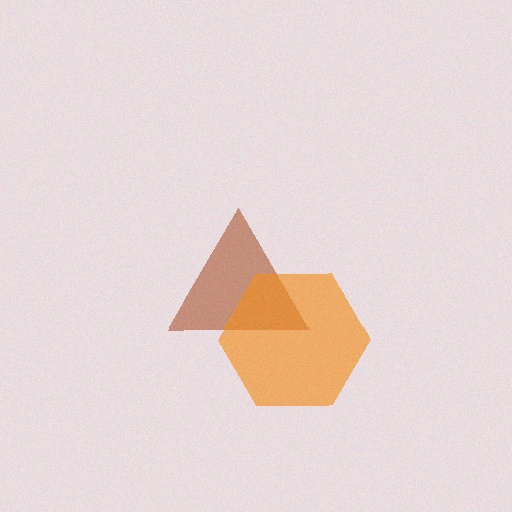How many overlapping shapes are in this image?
There are 2 overlapping shapes in the image.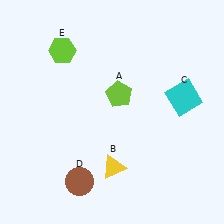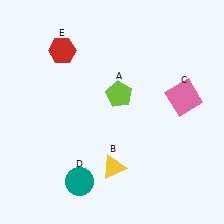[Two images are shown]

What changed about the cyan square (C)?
In Image 1, C is cyan. In Image 2, it changed to pink.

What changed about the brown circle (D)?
In Image 1, D is brown. In Image 2, it changed to teal.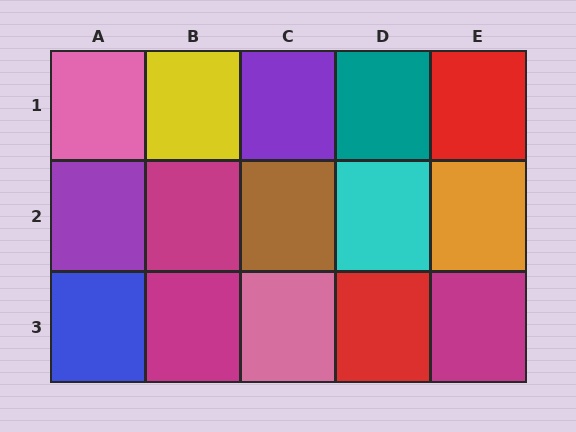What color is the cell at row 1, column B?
Yellow.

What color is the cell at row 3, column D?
Red.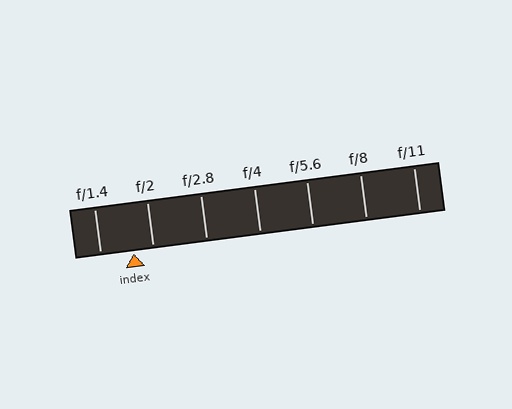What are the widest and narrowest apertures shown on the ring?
The widest aperture shown is f/1.4 and the narrowest is f/11.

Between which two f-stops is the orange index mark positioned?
The index mark is between f/1.4 and f/2.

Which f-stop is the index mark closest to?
The index mark is closest to f/2.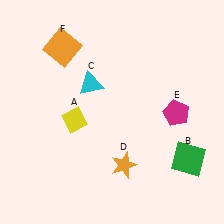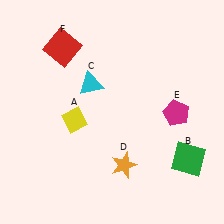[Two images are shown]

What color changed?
The square (F) changed from orange in Image 1 to red in Image 2.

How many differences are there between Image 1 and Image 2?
There is 1 difference between the two images.